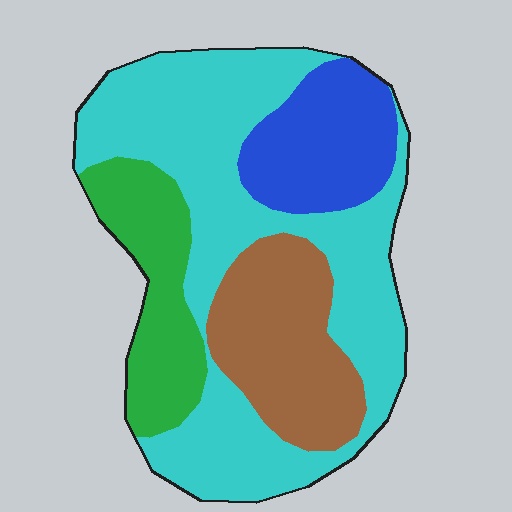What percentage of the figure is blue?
Blue takes up about one sixth (1/6) of the figure.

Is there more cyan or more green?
Cyan.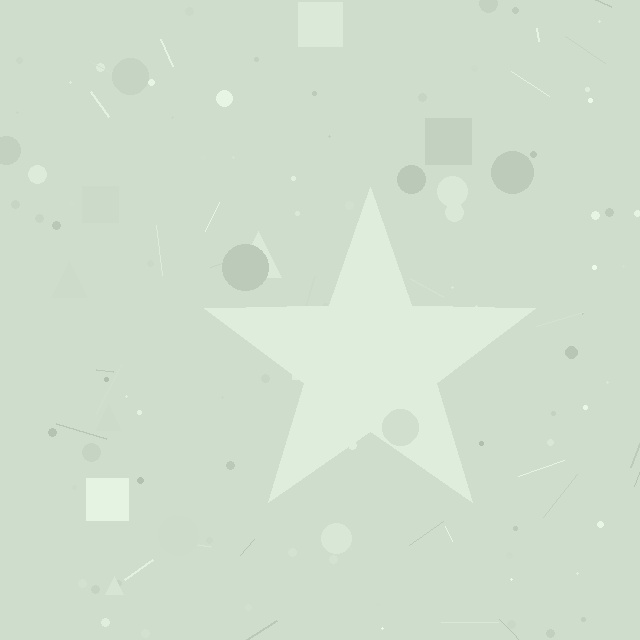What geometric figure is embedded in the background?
A star is embedded in the background.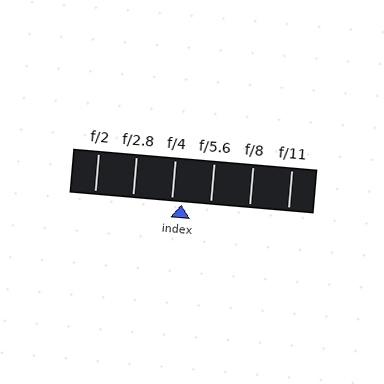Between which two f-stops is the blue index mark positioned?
The index mark is between f/4 and f/5.6.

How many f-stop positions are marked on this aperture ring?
There are 6 f-stop positions marked.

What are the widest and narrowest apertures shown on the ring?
The widest aperture shown is f/2 and the narrowest is f/11.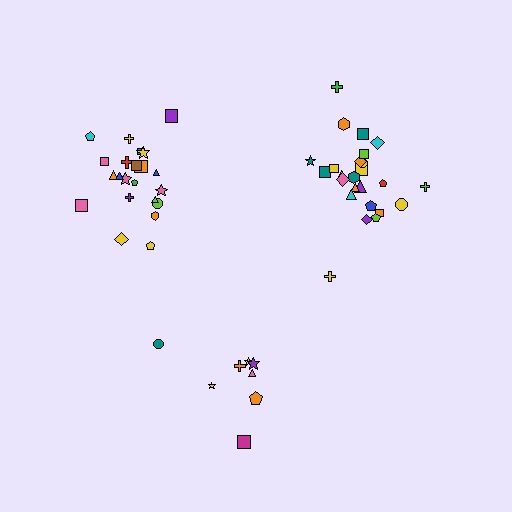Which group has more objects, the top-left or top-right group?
The top-right group.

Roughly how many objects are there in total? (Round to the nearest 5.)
Roughly 55 objects in total.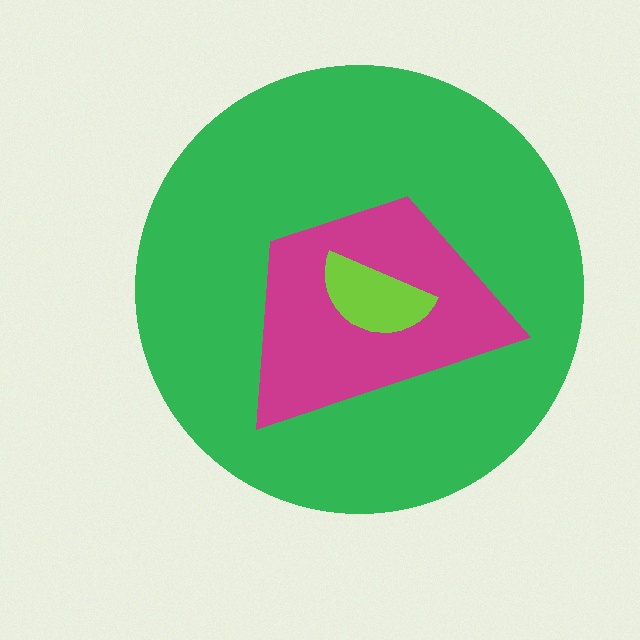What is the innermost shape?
The lime semicircle.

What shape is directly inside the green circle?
The magenta trapezoid.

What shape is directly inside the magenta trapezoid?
The lime semicircle.